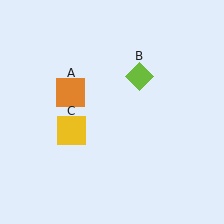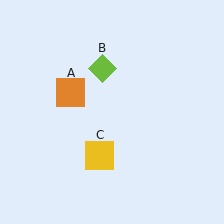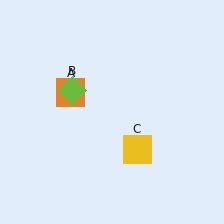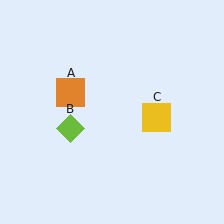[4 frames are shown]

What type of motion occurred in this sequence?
The lime diamond (object B), yellow square (object C) rotated counterclockwise around the center of the scene.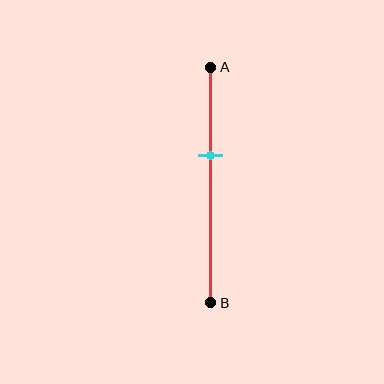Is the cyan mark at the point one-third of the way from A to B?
No, the mark is at about 35% from A, not at the 33% one-third point.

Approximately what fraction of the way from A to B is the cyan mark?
The cyan mark is approximately 35% of the way from A to B.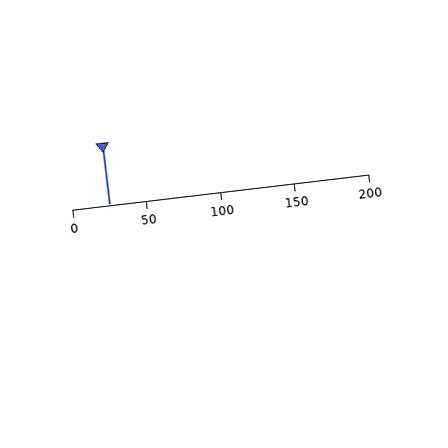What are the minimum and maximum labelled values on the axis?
The axis runs from 0 to 200.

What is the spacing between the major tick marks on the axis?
The major ticks are spaced 50 apart.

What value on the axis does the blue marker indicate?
The marker indicates approximately 25.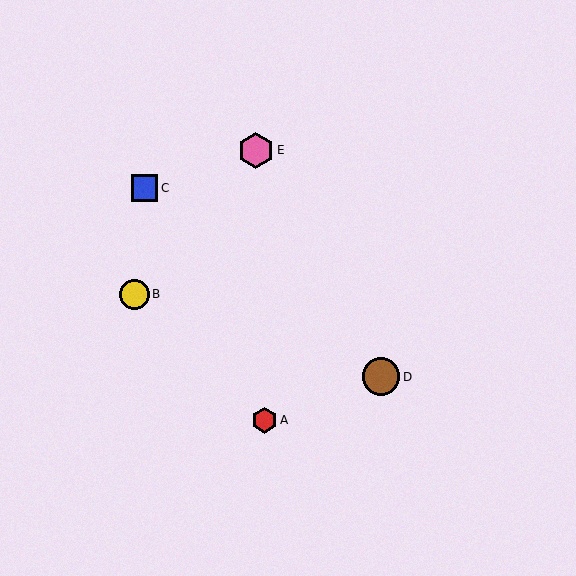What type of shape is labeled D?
Shape D is a brown circle.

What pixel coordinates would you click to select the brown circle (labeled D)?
Click at (381, 377) to select the brown circle D.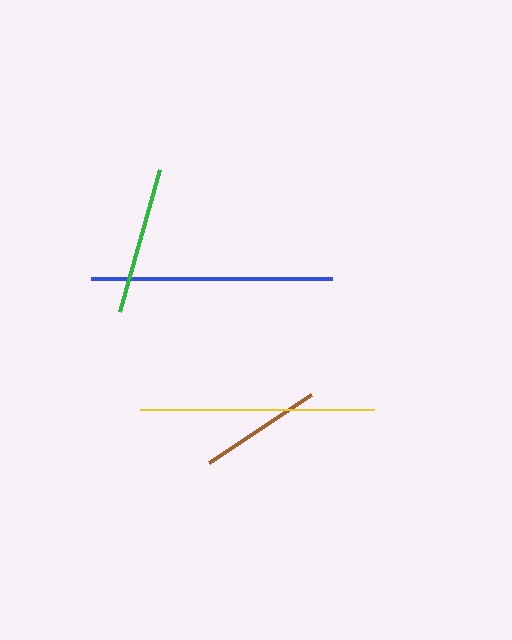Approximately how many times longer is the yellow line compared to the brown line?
The yellow line is approximately 1.9 times the length of the brown line.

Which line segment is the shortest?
The brown line is the shortest at approximately 122 pixels.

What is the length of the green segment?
The green segment is approximately 148 pixels long.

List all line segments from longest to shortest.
From longest to shortest: blue, yellow, green, brown.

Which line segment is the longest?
The blue line is the longest at approximately 241 pixels.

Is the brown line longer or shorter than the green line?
The green line is longer than the brown line.